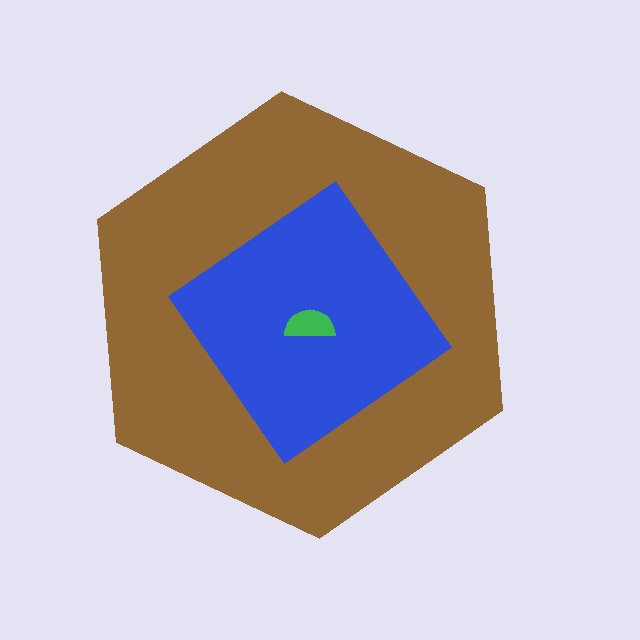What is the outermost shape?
The brown hexagon.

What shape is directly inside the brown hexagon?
The blue diamond.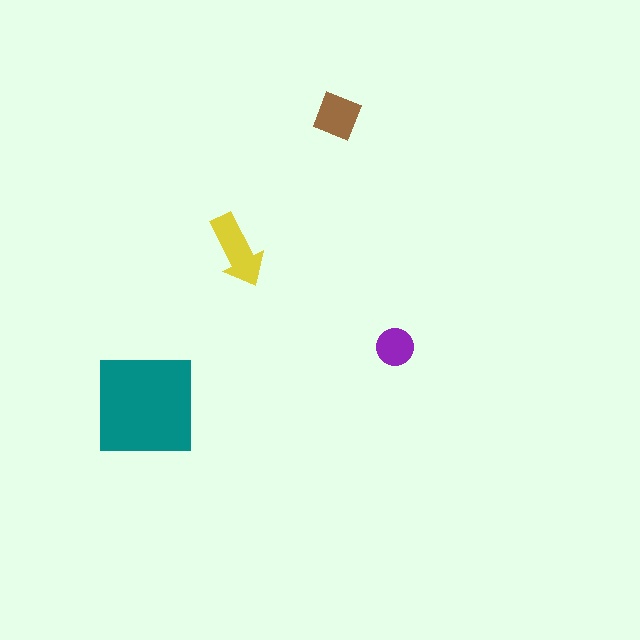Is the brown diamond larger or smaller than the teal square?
Smaller.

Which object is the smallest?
The purple circle.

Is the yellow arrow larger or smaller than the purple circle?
Larger.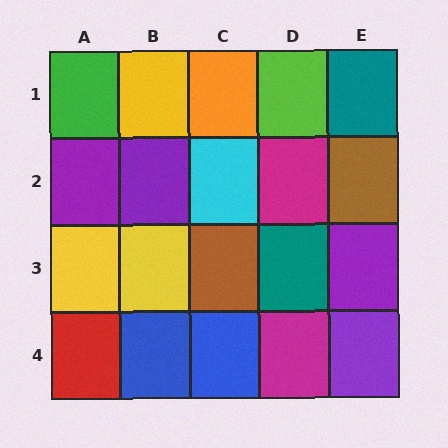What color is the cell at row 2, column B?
Purple.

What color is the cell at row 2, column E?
Brown.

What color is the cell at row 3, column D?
Teal.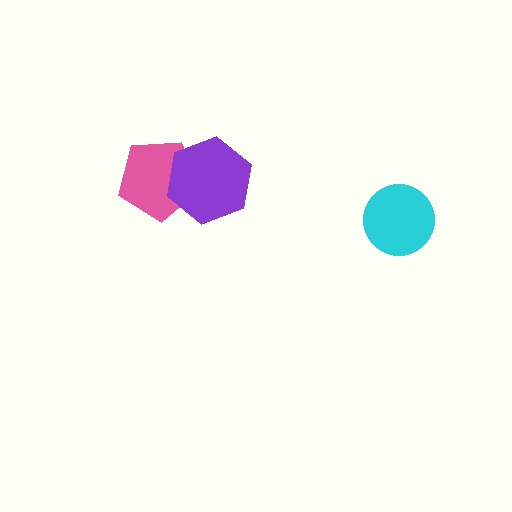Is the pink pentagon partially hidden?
Yes, it is partially covered by another shape.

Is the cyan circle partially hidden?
No, no other shape covers it.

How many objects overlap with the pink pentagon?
1 object overlaps with the pink pentagon.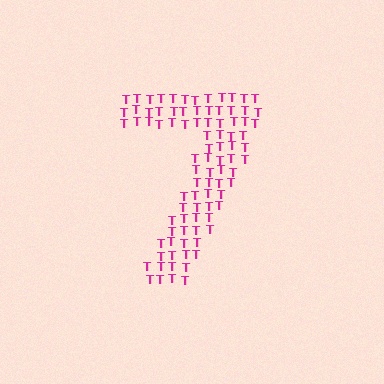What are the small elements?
The small elements are letter T's.